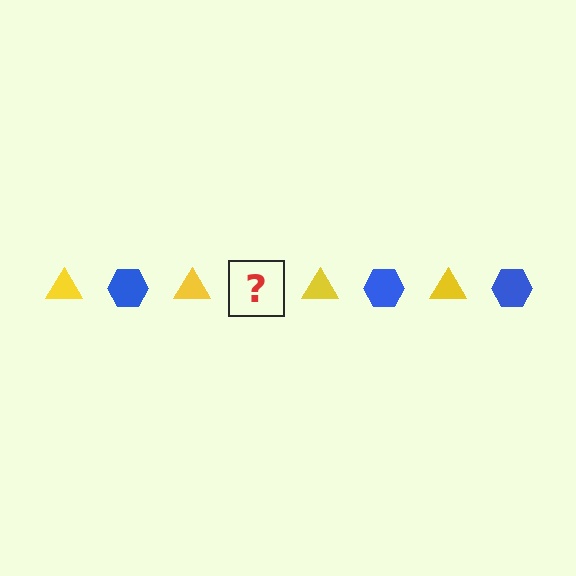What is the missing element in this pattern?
The missing element is a blue hexagon.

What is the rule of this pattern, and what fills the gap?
The rule is that the pattern alternates between yellow triangle and blue hexagon. The gap should be filled with a blue hexagon.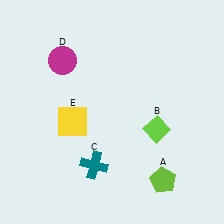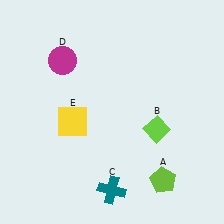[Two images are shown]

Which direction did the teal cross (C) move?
The teal cross (C) moved down.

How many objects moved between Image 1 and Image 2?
1 object moved between the two images.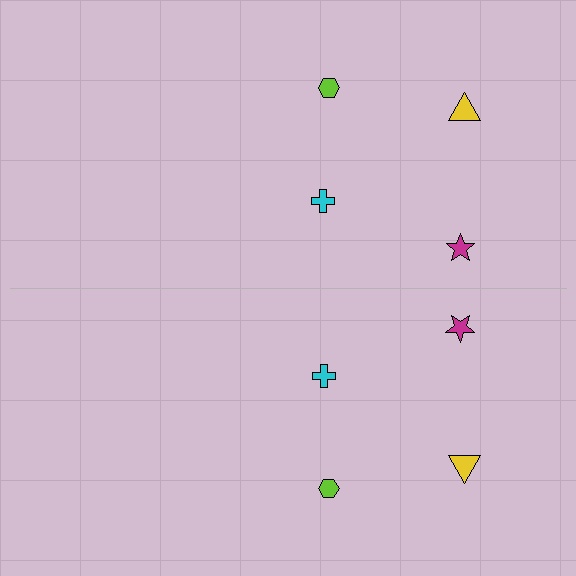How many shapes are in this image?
There are 8 shapes in this image.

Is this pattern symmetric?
Yes, this pattern has bilateral (reflection) symmetry.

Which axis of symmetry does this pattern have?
The pattern has a horizontal axis of symmetry running through the center of the image.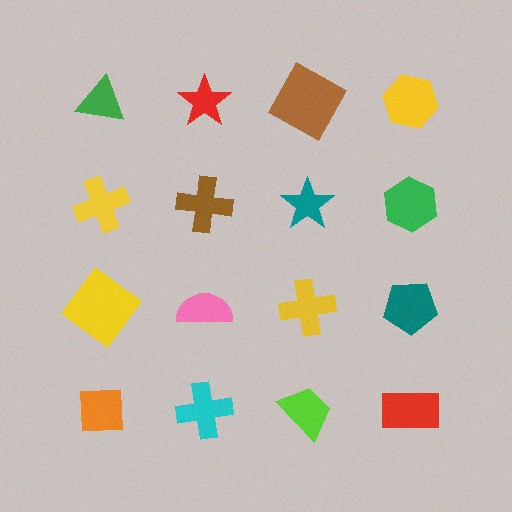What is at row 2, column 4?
A green hexagon.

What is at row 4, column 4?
A red rectangle.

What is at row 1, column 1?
A green triangle.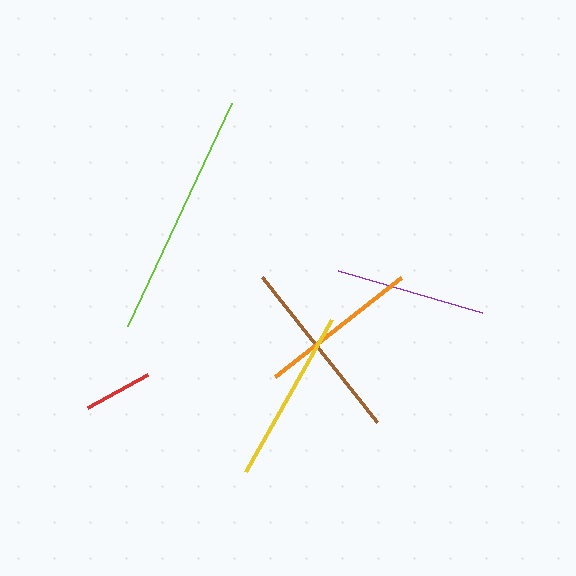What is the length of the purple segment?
The purple segment is approximately 150 pixels long.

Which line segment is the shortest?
The red line is the shortest at approximately 69 pixels.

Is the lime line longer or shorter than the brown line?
The lime line is longer than the brown line.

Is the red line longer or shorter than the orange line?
The orange line is longer than the red line.